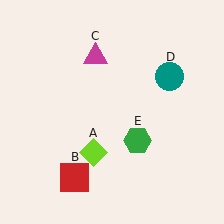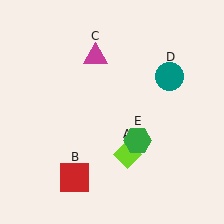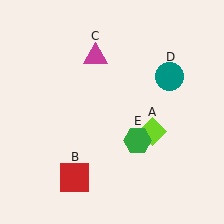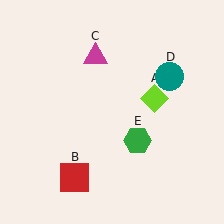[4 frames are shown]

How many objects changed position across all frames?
1 object changed position: lime diamond (object A).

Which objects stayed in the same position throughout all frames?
Red square (object B) and magenta triangle (object C) and teal circle (object D) and green hexagon (object E) remained stationary.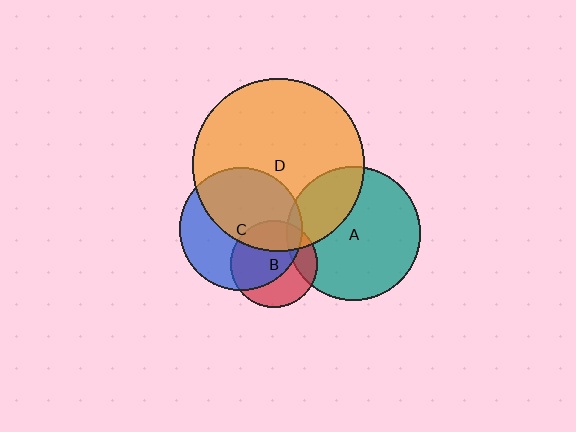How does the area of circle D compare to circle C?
Approximately 2.0 times.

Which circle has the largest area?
Circle D (orange).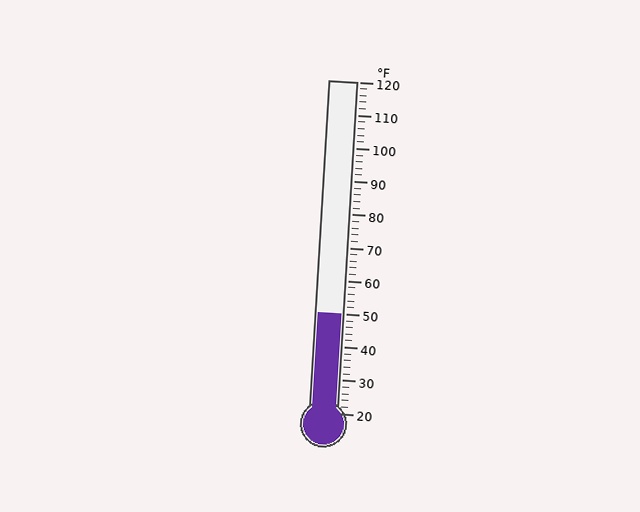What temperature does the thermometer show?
The thermometer shows approximately 50°F.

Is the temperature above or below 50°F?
The temperature is at 50°F.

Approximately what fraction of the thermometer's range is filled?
The thermometer is filled to approximately 30% of its range.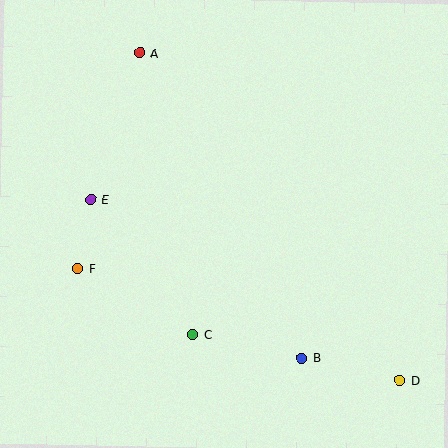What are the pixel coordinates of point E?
Point E is at (91, 200).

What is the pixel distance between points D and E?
The distance between D and E is 358 pixels.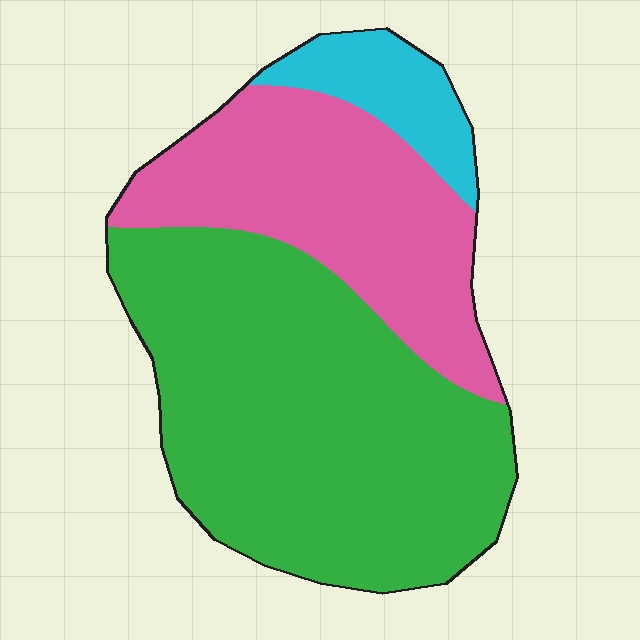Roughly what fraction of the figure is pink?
Pink covers roughly 30% of the figure.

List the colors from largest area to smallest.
From largest to smallest: green, pink, cyan.